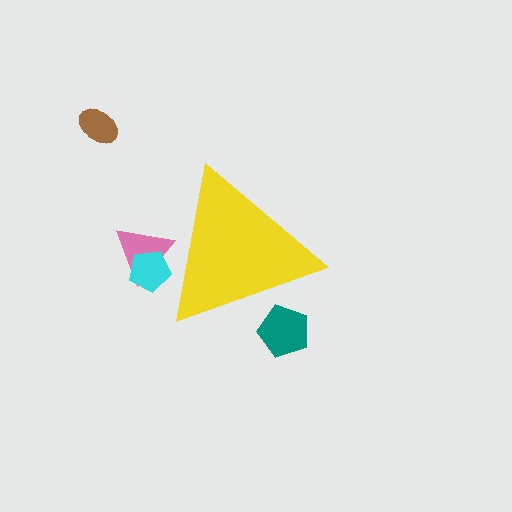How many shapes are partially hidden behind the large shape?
3 shapes are partially hidden.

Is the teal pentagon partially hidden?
Yes, the teal pentagon is partially hidden behind the yellow triangle.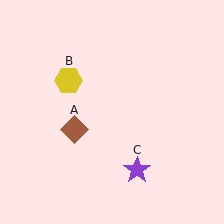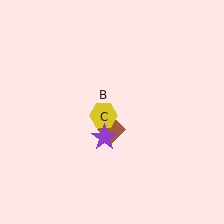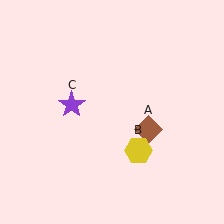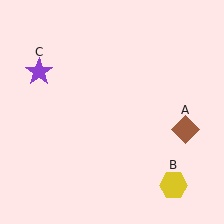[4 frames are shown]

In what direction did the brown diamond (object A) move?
The brown diamond (object A) moved right.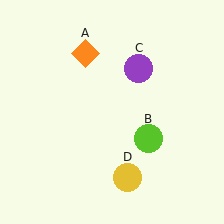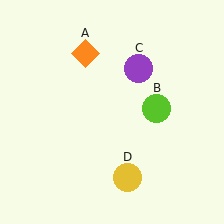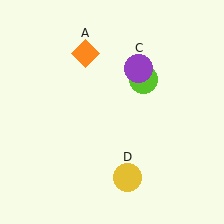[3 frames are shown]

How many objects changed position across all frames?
1 object changed position: lime circle (object B).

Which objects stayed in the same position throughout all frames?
Orange diamond (object A) and purple circle (object C) and yellow circle (object D) remained stationary.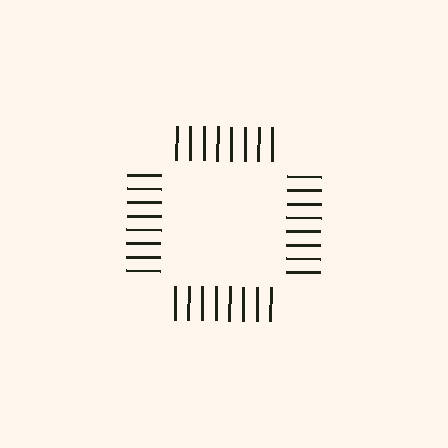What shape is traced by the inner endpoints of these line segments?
An illusory square — the line segments terminate on its edges but no continuous stroke is drawn.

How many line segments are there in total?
32 — 8 along each of the 4 edges.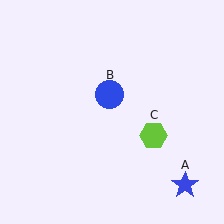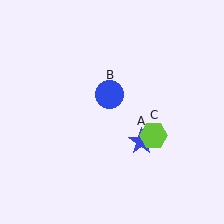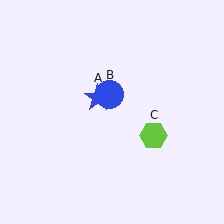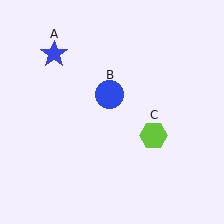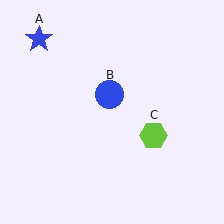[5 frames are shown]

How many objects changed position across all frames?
1 object changed position: blue star (object A).